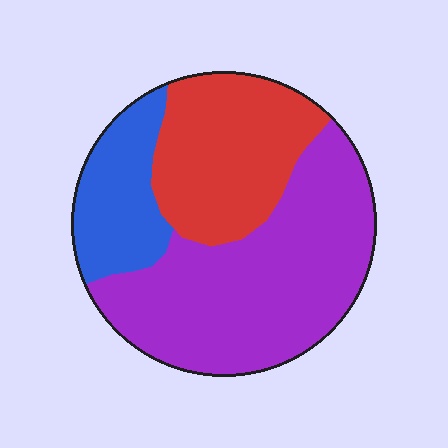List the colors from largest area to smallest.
From largest to smallest: purple, red, blue.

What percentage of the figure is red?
Red takes up between a quarter and a half of the figure.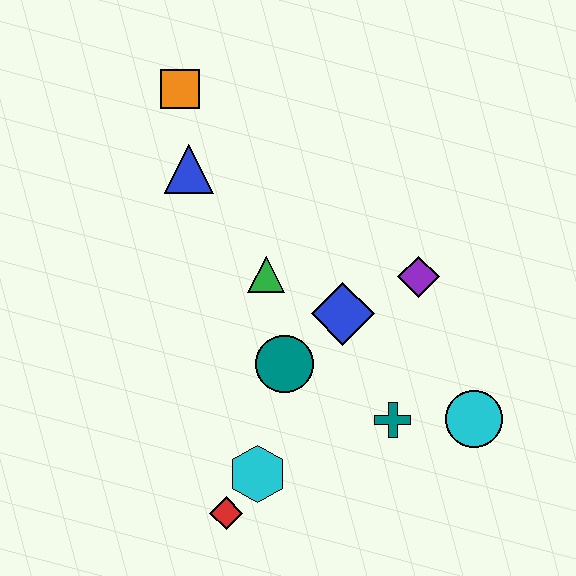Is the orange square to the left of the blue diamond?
Yes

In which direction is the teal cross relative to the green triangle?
The teal cross is below the green triangle.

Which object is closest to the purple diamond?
The blue diamond is closest to the purple diamond.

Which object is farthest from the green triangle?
The cyan circle is farthest from the green triangle.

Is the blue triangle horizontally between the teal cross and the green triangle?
No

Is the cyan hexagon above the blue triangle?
No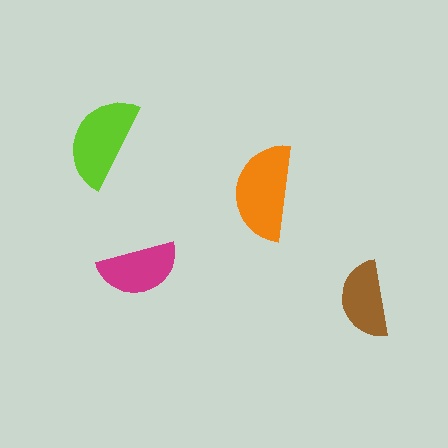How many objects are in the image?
There are 4 objects in the image.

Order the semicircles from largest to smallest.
the orange one, the lime one, the magenta one, the brown one.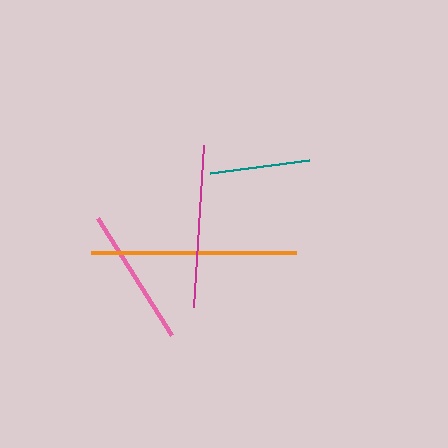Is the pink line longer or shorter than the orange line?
The orange line is longer than the pink line.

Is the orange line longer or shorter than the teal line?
The orange line is longer than the teal line.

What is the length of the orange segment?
The orange segment is approximately 204 pixels long.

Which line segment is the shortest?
The teal line is the shortest at approximately 99 pixels.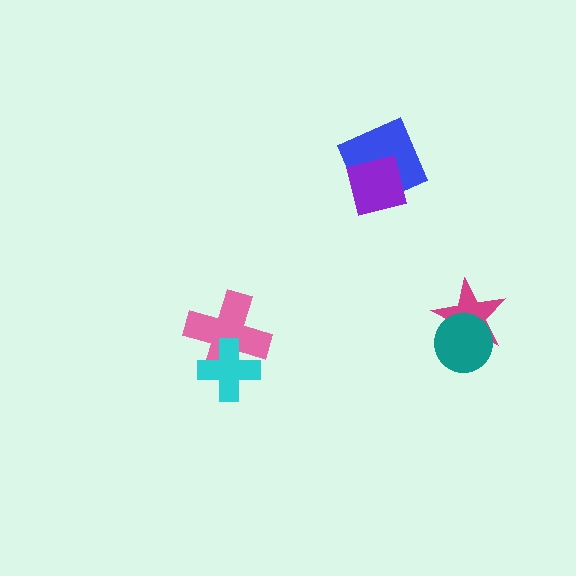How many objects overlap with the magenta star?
1 object overlaps with the magenta star.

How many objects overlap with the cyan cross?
1 object overlaps with the cyan cross.